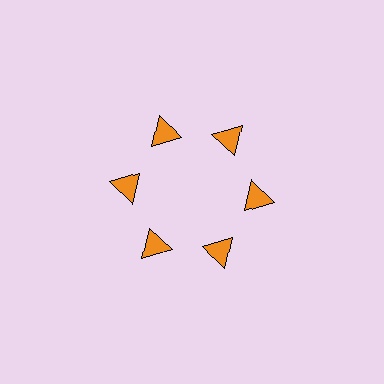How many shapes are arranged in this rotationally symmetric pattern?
There are 6 shapes, arranged in 6 groups of 1.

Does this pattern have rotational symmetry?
Yes, this pattern has 6-fold rotational symmetry. It looks the same after rotating 60 degrees around the center.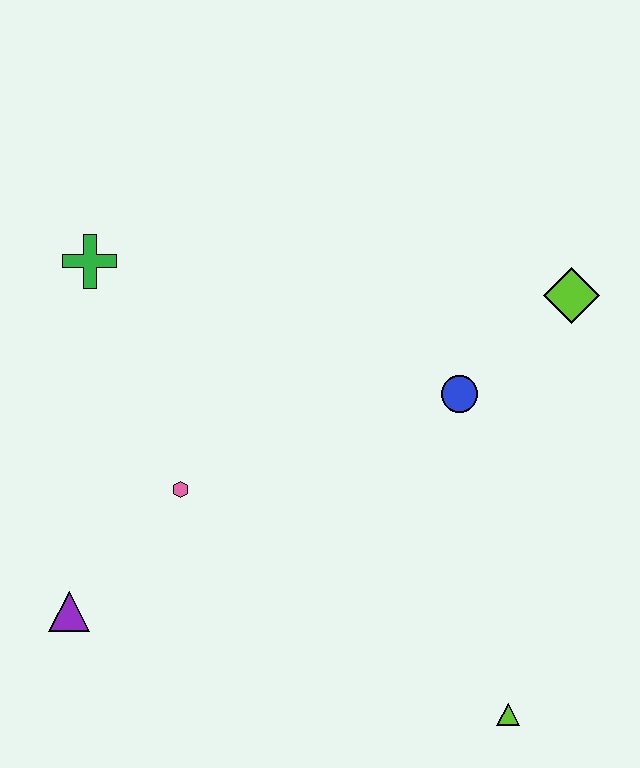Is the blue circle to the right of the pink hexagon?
Yes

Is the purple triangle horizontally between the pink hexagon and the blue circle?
No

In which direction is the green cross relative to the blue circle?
The green cross is to the left of the blue circle.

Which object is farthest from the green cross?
The lime triangle is farthest from the green cross.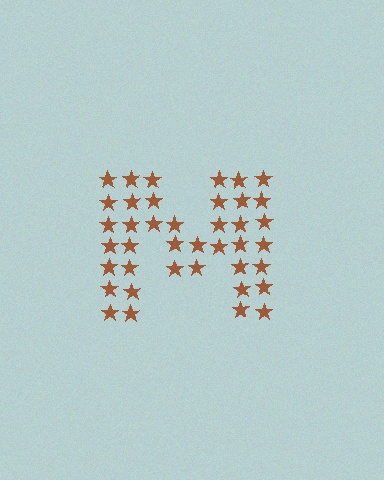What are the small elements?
The small elements are stars.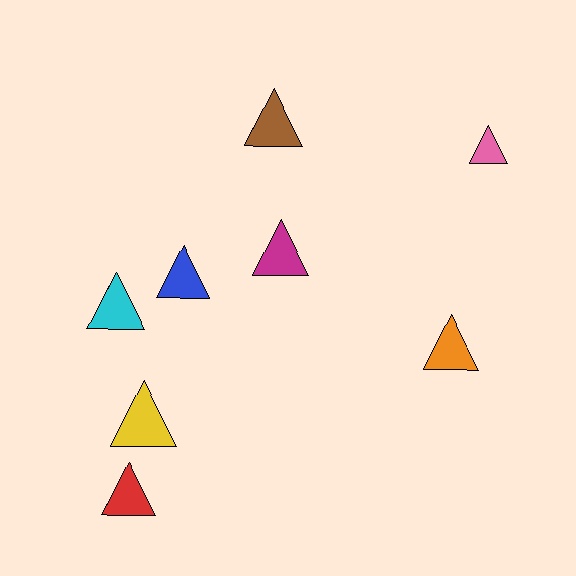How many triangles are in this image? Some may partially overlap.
There are 8 triangles.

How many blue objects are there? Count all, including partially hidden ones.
There is 1 blue object.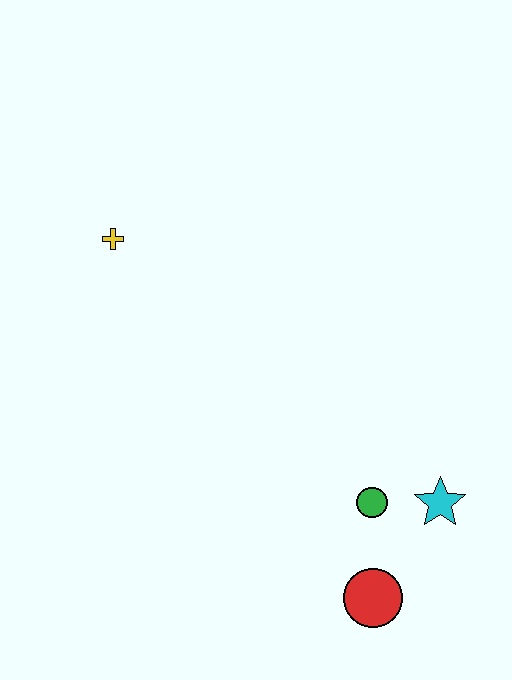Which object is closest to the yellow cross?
The green circle is closest to the yellow cross.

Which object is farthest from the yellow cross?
The red circle is farthest from the yellow cross.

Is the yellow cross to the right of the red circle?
No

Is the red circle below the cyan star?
Yes